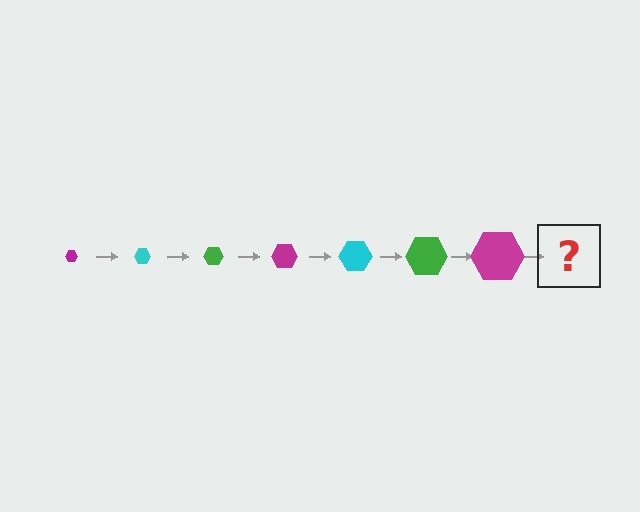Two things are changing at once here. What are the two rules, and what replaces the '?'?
The two rules are that the hexagon grows larger each step and the color cycles through magenta, cyan, and green. The '?' should be a cyan hexagon, larger than the previous one.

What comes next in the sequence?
The next element should be a cyan hexagon, larger than the previous one.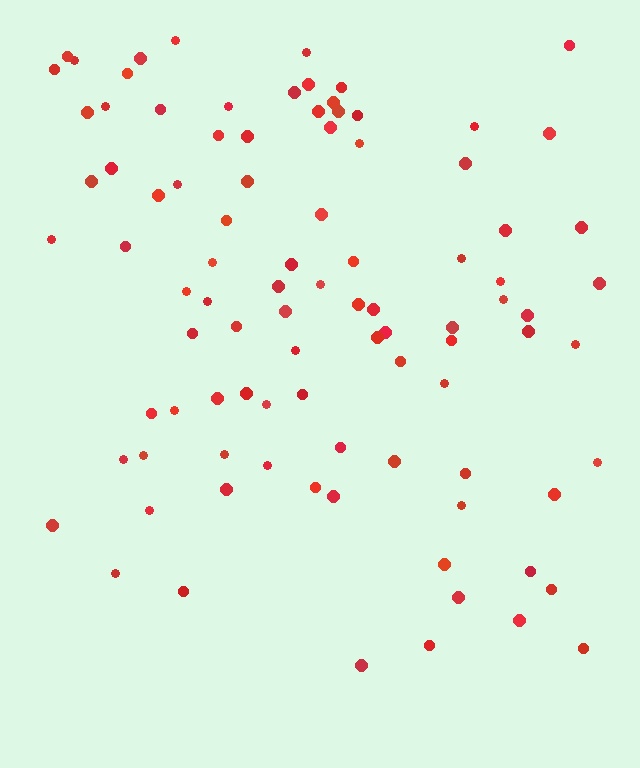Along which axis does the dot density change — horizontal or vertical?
Vertical.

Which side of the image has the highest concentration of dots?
The top.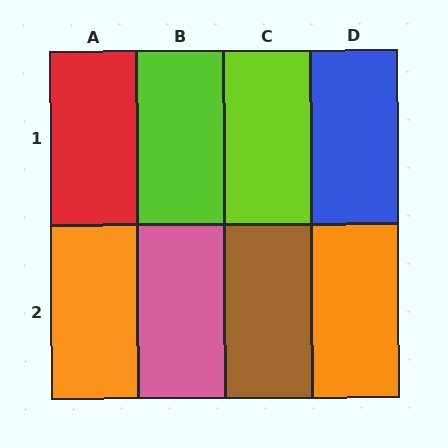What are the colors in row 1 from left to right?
Red, lime, lime, blue.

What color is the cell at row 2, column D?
Orange.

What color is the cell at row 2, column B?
Pink.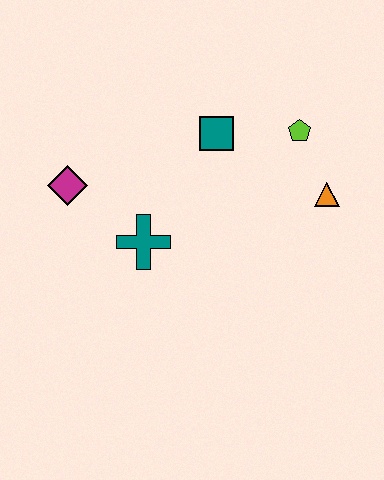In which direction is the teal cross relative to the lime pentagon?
The teal cross is to the left of the lime pentagon.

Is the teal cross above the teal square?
No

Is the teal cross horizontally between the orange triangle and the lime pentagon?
No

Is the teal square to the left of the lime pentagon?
Yes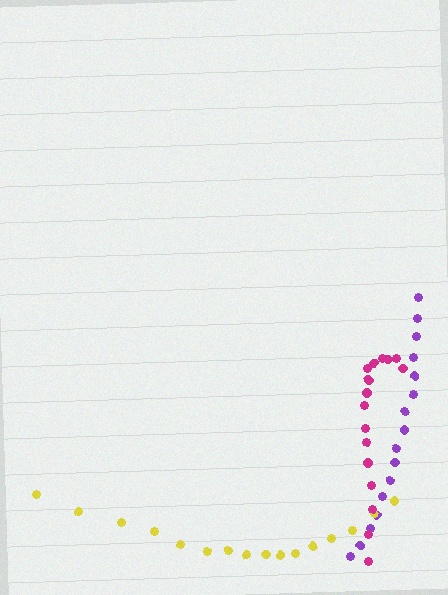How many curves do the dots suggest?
There are 3 distinct paths.